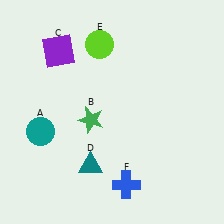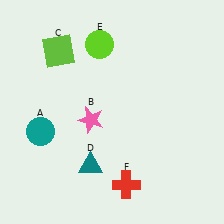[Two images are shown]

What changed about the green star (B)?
In Image 1, B is green. In Image 2, it changed to pink.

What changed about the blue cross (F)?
In Image 1, F is blue. In Image 2, it changed to red.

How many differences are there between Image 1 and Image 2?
There are 3 differences between the two images.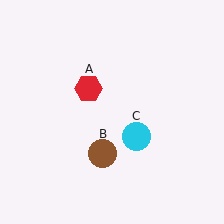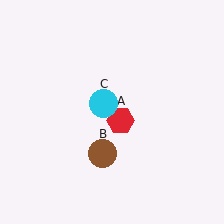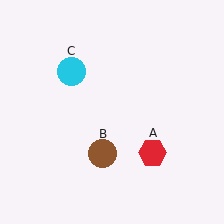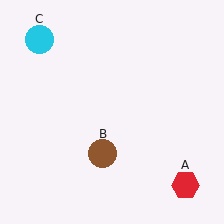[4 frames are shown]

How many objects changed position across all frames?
2 objects changed position: red hexagon (object A), cyan circle (object C).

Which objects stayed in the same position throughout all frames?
Brown circle (object B) remained stationary.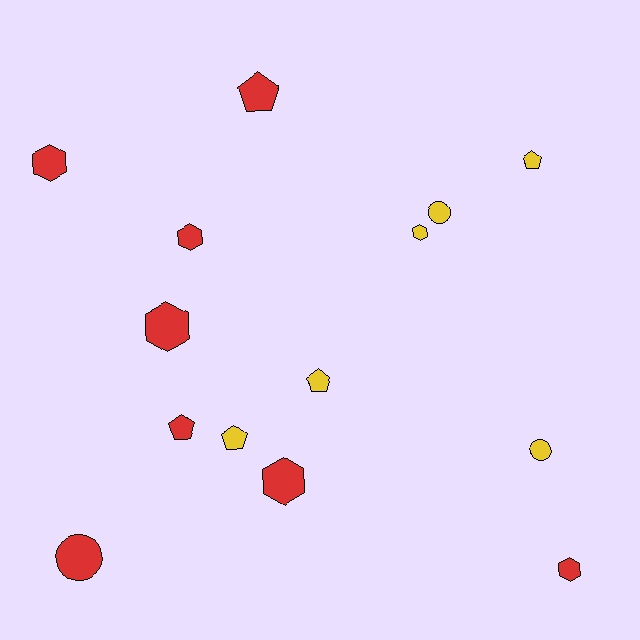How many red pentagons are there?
There are 2 red pentagons.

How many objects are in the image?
There are 14 objects.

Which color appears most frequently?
Red, with 8 objects.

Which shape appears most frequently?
Hexagon, with 6 objects.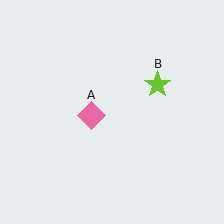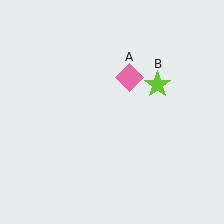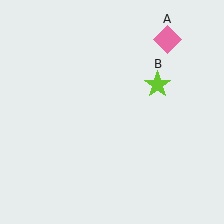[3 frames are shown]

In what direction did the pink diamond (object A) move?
The pink diamond (object A) moved up and to the right.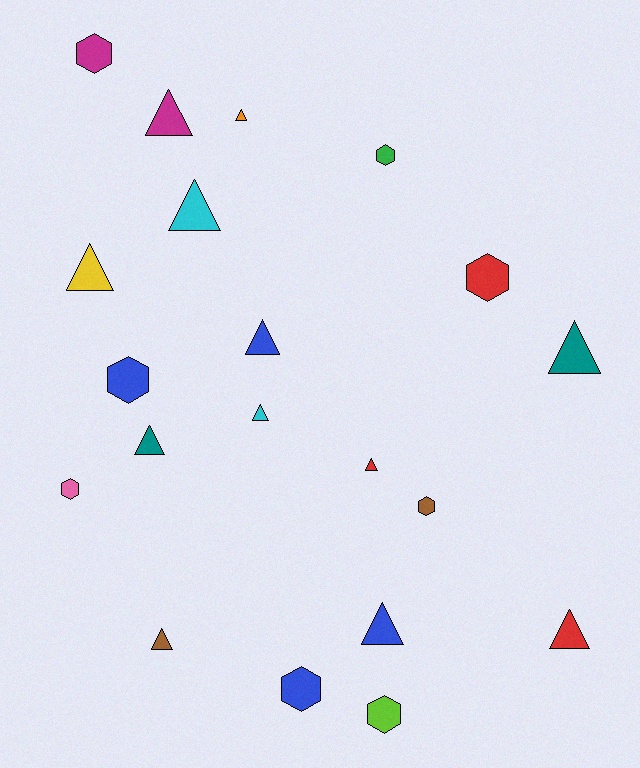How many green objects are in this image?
There is 1 green object.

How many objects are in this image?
There are 20 objects.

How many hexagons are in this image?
There are 8 hexagons.